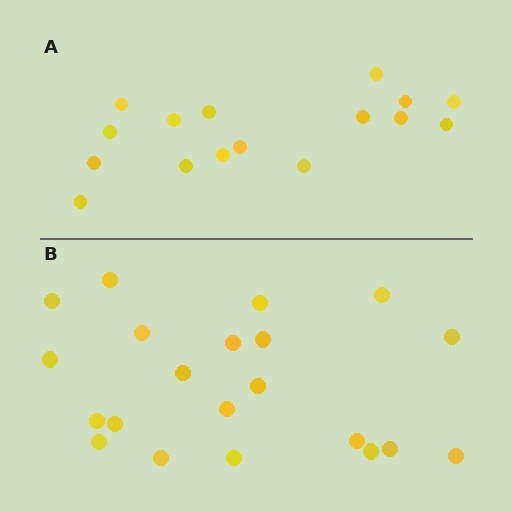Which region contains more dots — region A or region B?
Region B (the bottom region) has more dots.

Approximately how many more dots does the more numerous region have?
Region B has about 5 more dots than region A.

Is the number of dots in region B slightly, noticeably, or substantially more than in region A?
Region B has noticeably more, but not dramatically so. The ratio is roughly 1.3 to 1.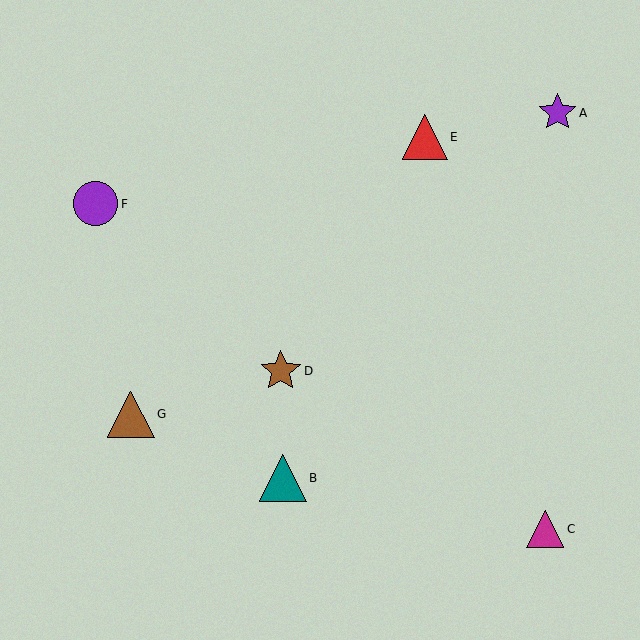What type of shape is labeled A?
Shape A is a purple star.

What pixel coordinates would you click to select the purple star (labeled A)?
Click at (557, 113) to select the purple star A.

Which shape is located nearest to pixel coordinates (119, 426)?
The brown triangle (labeled G) at (131, 414) is nearest to that location.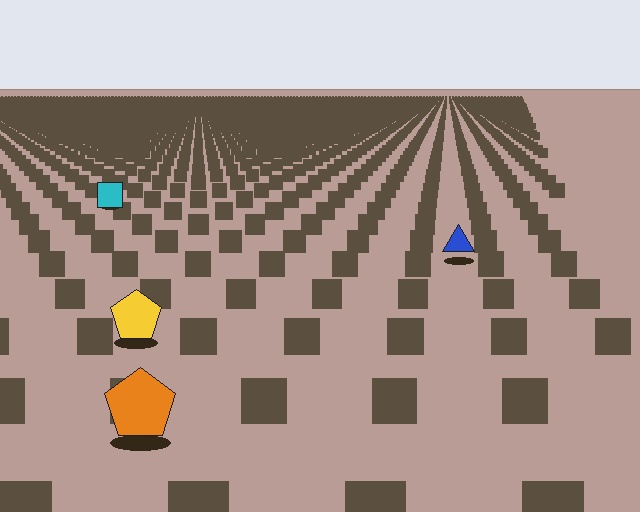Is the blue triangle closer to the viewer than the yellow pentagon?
No. The yellow pentagon is closer — you can tell from the texture gradient: the ground texture is coarser near it.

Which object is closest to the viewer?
The orange pentagon is closest. The texture marks near it are larger and more spread out.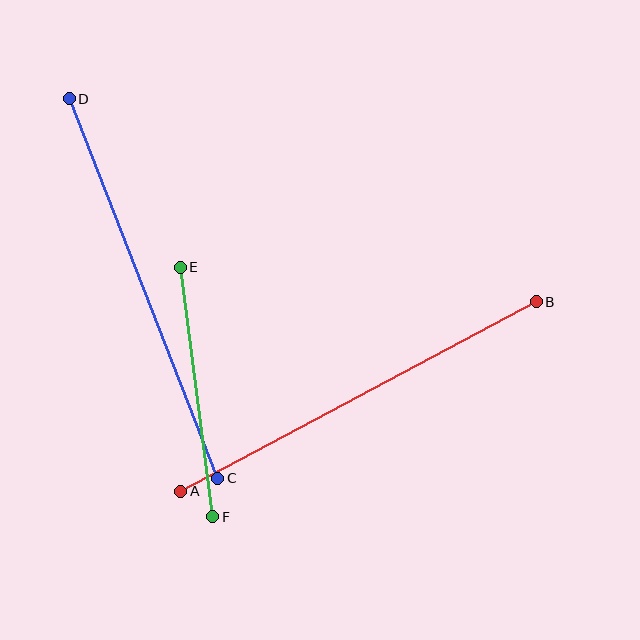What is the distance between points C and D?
The distance is approximately 407 pixels.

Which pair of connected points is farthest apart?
Points C and D are farthest apart.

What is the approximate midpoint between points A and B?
The midpoint is at approximately (359, 396) pixels.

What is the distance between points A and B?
The distance is approximately 403 pixels.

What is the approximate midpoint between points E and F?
The midpoint is at approximately (197, 392) pixels.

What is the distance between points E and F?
The distance is approximately 252 pixels.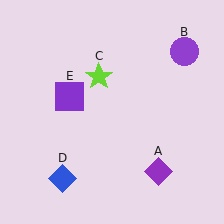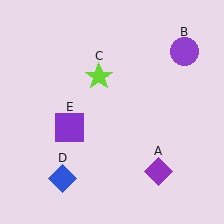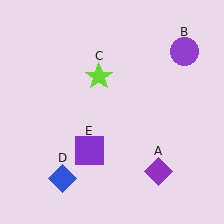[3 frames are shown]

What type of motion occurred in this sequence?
The purple square (object E) rotated counterclockwise around the center of the scene.